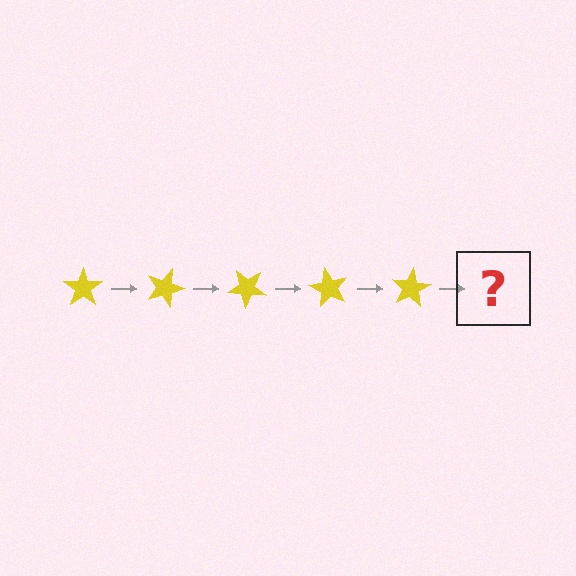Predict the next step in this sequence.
The next step is a yellow star rotated 100 degrees.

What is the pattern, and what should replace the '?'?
The pattern is that the star rotates 20 degrees each step. The '?' should be a yellow star rotated 100 degrees.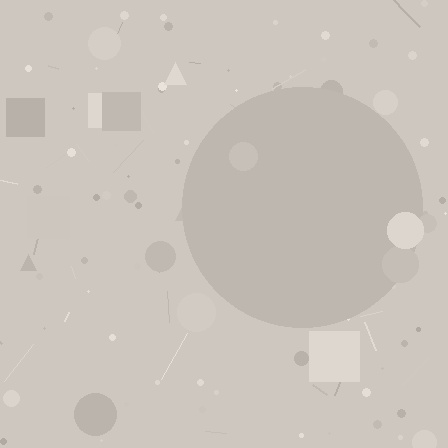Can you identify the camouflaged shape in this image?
The camouflaged shape is a circle.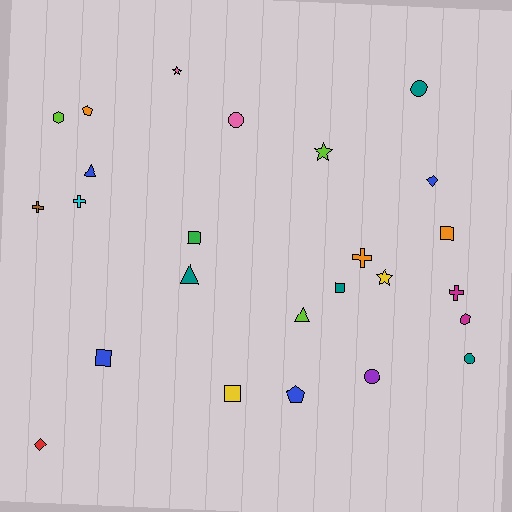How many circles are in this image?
There are 4 circles.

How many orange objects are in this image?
There are 3 orange objects.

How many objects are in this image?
There are 25 objects.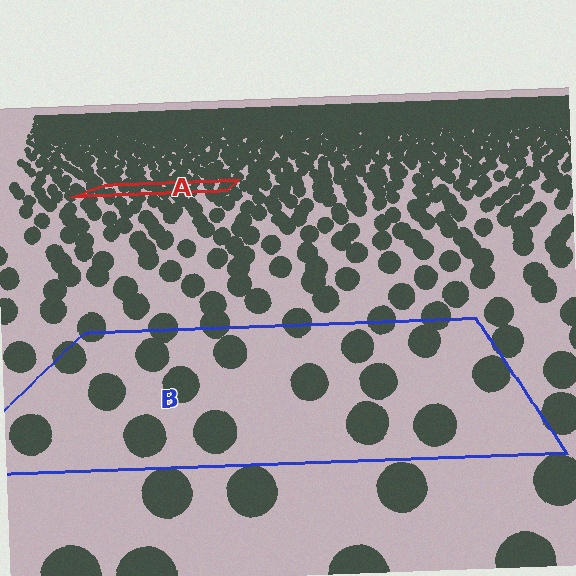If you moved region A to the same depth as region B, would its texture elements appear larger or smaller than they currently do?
They would appear larger. At a closer depth, the same texture elements are projected at a bigger on-screen size.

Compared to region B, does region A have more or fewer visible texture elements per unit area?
Region A has more texture elements per unit area — they are packed more densely because it is farther away.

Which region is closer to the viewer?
Region B is closer. The texture elements there are larger and more spread out.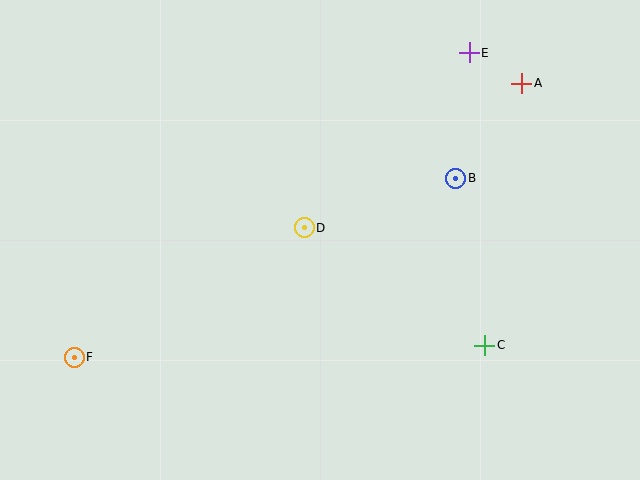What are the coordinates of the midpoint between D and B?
The midpoint between D and B is at (380, 203).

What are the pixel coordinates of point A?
Point A is at (522, 83).